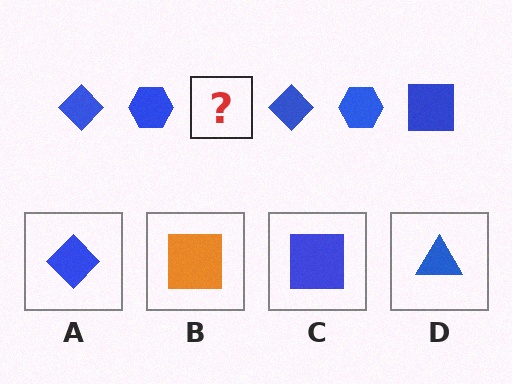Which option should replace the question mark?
Option C.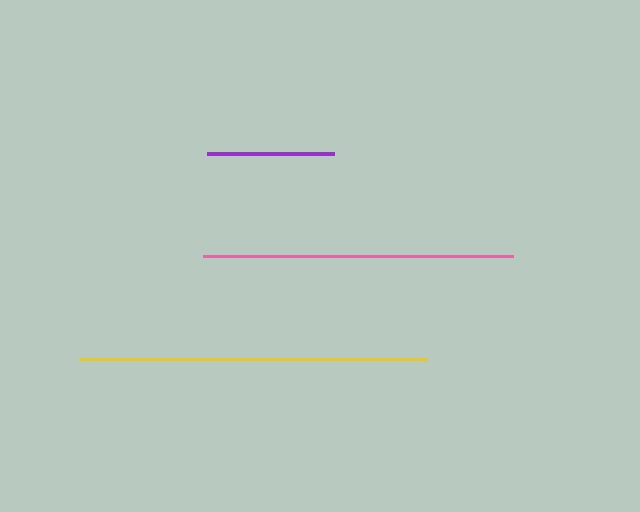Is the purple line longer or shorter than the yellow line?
The yellow line is longer than the purple line.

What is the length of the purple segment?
The purple segment is approximately 128 pixels long.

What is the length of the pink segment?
The pink segment is approximately 309 pixels long.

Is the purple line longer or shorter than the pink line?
The pink line is longer than the purple line.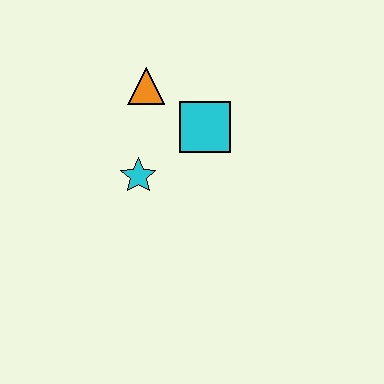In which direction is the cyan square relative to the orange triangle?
The cyan square is to the right of the orange triangle.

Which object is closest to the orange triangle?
The cyan square is closest to the orange triangle.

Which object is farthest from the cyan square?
The cyan star is farthest from the cyan square.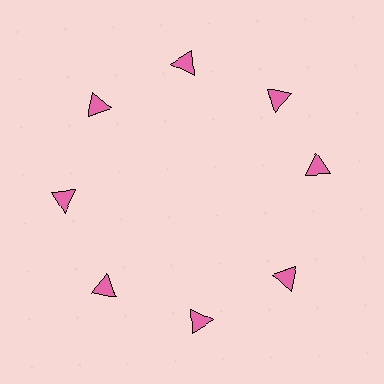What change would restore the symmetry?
The symmetry would be restored by rotating it back into even spacing with its neighbors so that all 8 triangles sit at equal angles and equal distance from the center.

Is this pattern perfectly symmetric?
No. The 8 pink triangles are arranged in a ring, but one element near the 3 o'clock position is rotated out of alignment along the ring, breaking the 8-fold rotational symmetry.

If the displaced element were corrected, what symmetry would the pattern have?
It would have 8-fold rotational symmetry — the pattern would map onto itself every 45 degrees.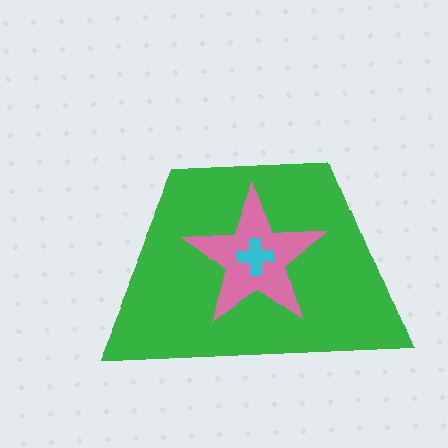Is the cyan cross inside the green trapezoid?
Yes.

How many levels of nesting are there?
3.